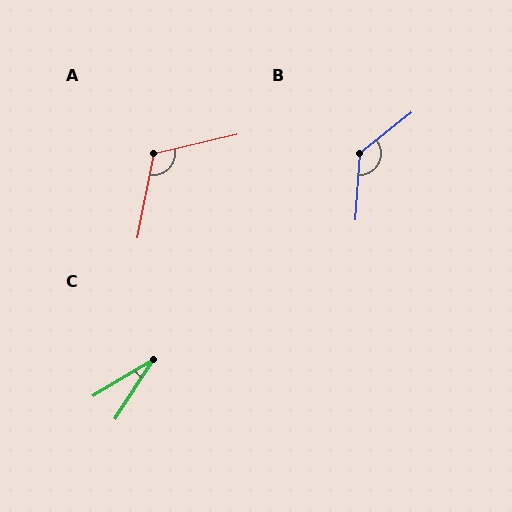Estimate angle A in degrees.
Approximately 114 degrees.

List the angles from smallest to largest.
C (26°), A (114°), B (131°).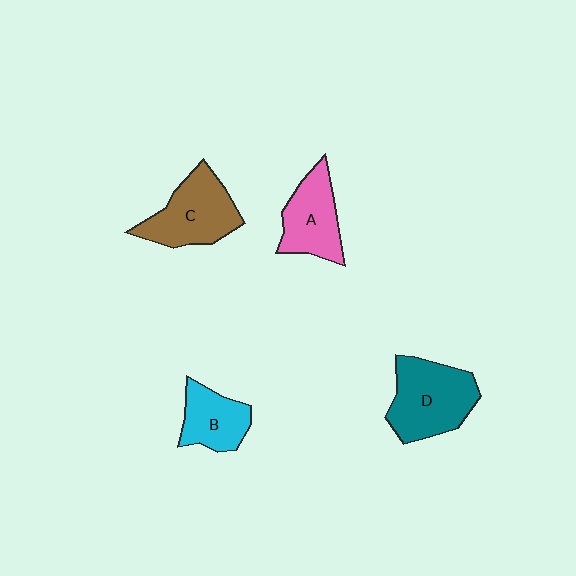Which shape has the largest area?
Shape D (teal).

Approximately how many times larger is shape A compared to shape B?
Approximately 1.2 times.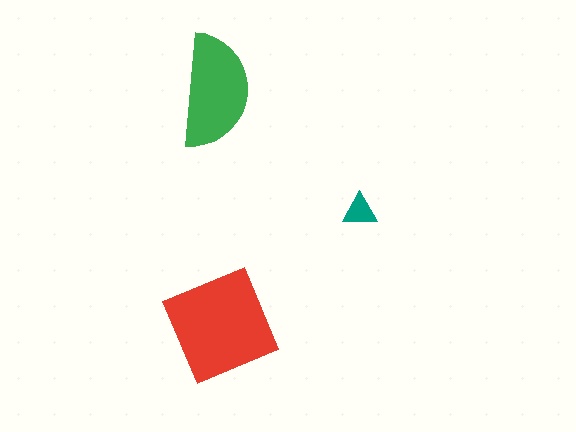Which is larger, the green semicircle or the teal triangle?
The green semicircle.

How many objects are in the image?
There are 3 objects in the image.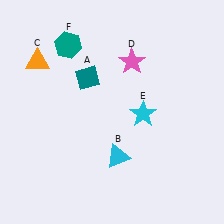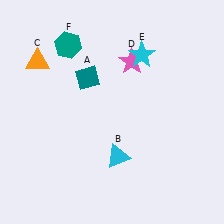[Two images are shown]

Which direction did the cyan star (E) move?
The cyan star (E) moved up.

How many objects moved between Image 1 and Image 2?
1 object moved between the two images.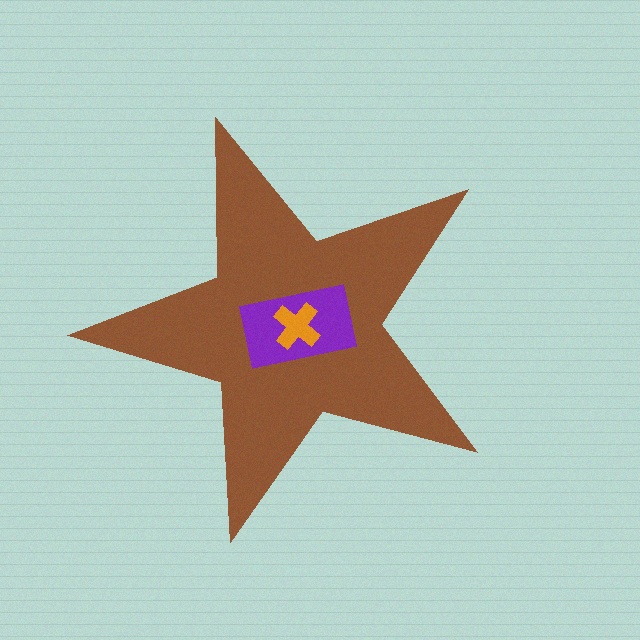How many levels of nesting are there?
3.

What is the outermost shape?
The brown star.